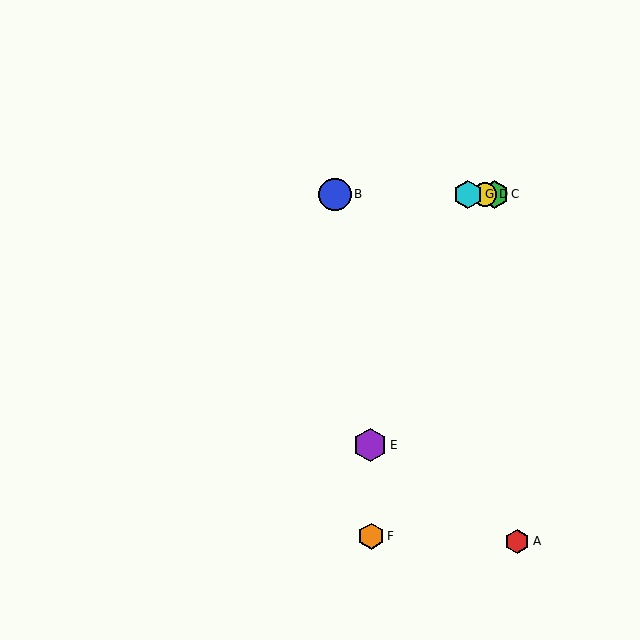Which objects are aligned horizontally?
Objects B, C, D, G are aligned horizontally.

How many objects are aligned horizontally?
4 objects (B, C, D, G) are aligned horizontally.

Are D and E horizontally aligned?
No, D is at y≈194 and E is at y≈445.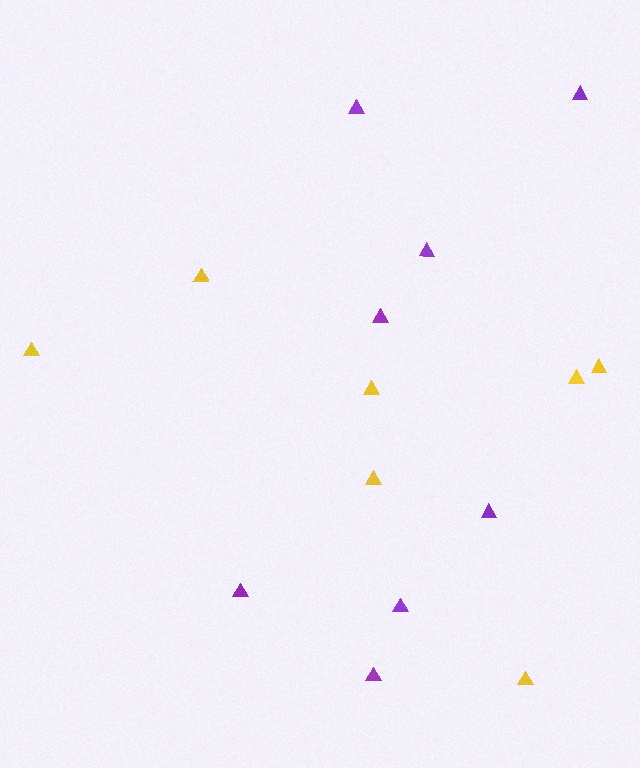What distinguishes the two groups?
There are 2 groups: one group of yellow triangles (7) and one group of purple triangles (8).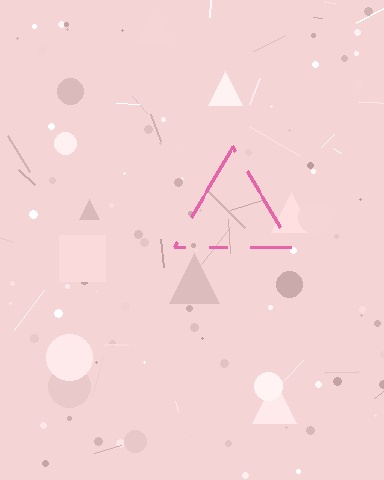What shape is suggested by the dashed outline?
The dashed outline suggests a triangle.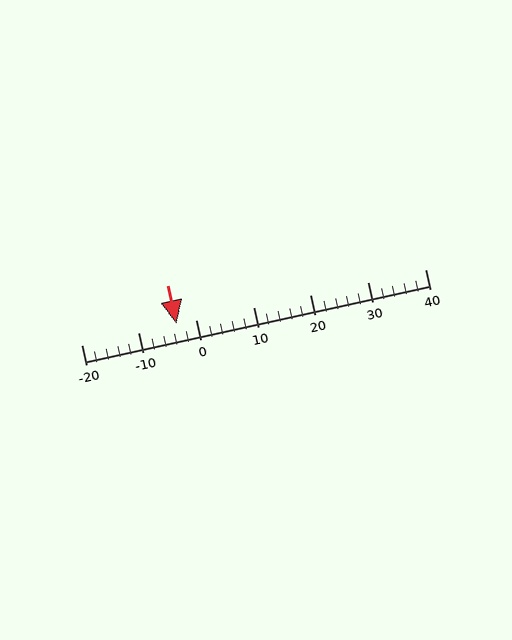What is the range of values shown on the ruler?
The ruler shows values from -20 to 40.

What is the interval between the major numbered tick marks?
The major tick marks are spaced 10 units apart.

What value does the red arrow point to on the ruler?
The red arrow points to approximately -3.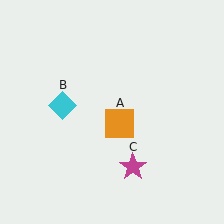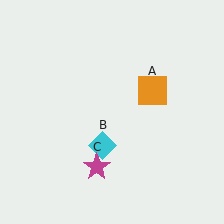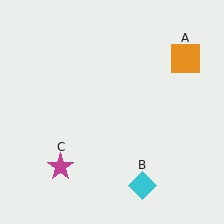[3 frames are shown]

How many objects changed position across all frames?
3 objects changed position: orange square (object A), cyan diamond (object B), magenta star (object C).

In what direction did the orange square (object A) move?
The orange square (object A) moved up and to the right.